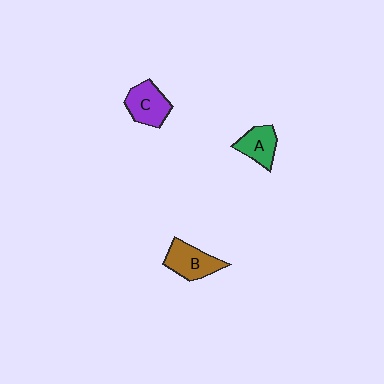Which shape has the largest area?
Shape B (brown).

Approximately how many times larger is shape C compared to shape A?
Approximately 1.2 times.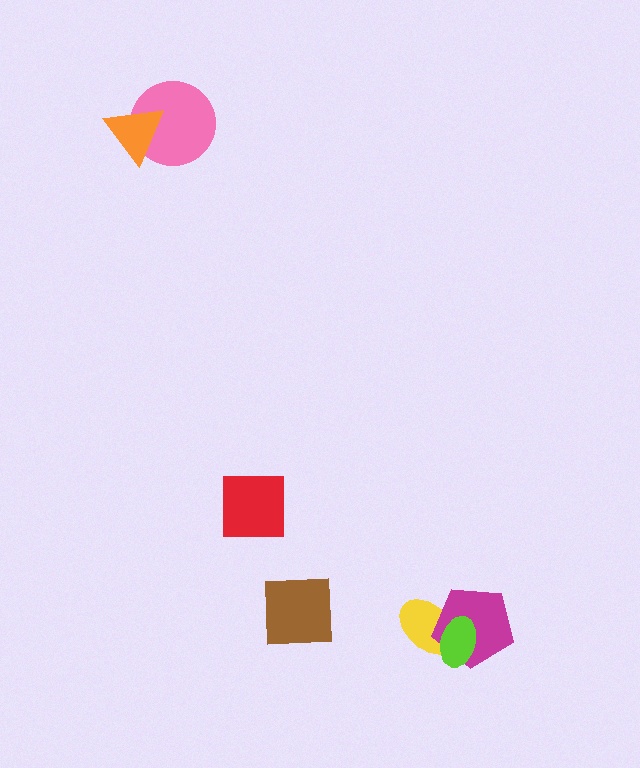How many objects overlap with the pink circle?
1 object overlaps with the pink circle.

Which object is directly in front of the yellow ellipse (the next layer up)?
The magenta pentagon is directly in front of the yellow ellipse.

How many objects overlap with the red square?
0 objects overlap with the red square.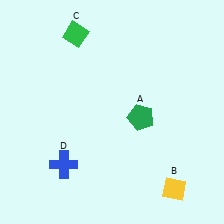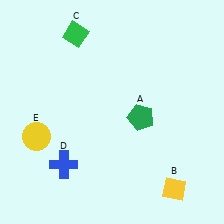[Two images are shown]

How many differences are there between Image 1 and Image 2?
There is 1 difference between the two images.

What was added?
A yellow circle (E) was added in Image 2.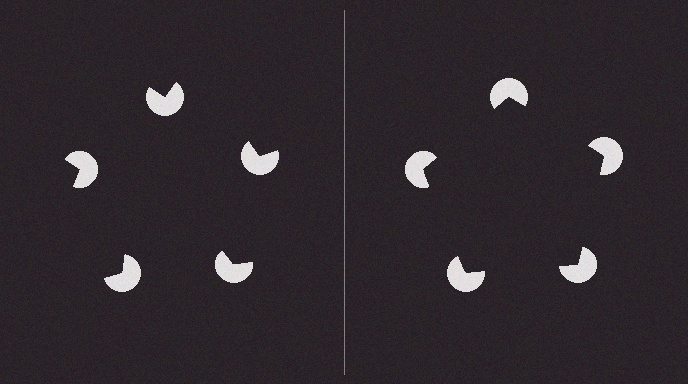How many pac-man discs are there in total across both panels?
10 — 5 on each side.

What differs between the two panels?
The pac-man discs are positioned identically on both sides; only the wedge orientations differ. On the right they align to a pentagon; on the left they are misaligned.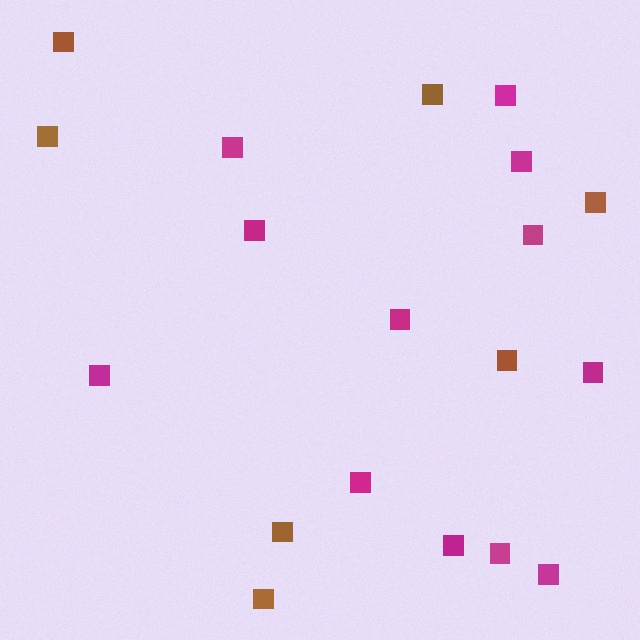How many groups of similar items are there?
There are 2 groups: one group of magenta squares (12) and one group of brown squares (7).